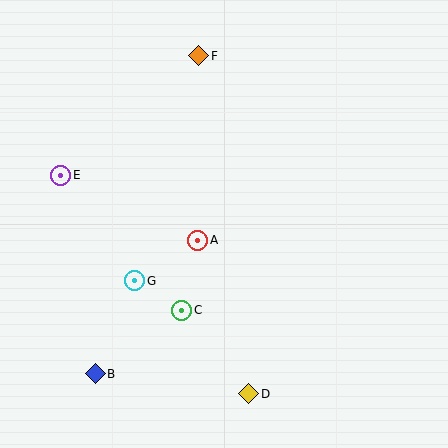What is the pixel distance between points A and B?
The distance between A and B is 168 pixels.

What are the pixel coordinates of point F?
Point F is at (199, 56).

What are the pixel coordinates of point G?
Point G is at (135, 281).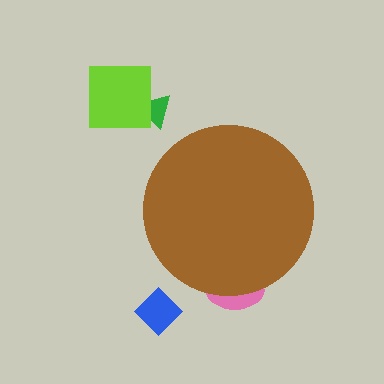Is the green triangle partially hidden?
No, the green triangle is fully visible.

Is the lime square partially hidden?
No, the lime square is fully visible.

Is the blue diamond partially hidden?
No, the blue diamond is fully visible.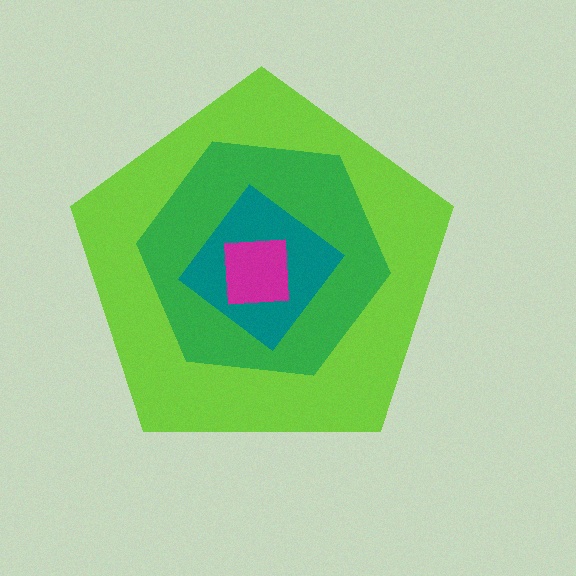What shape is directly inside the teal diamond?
The magenta square.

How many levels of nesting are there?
4.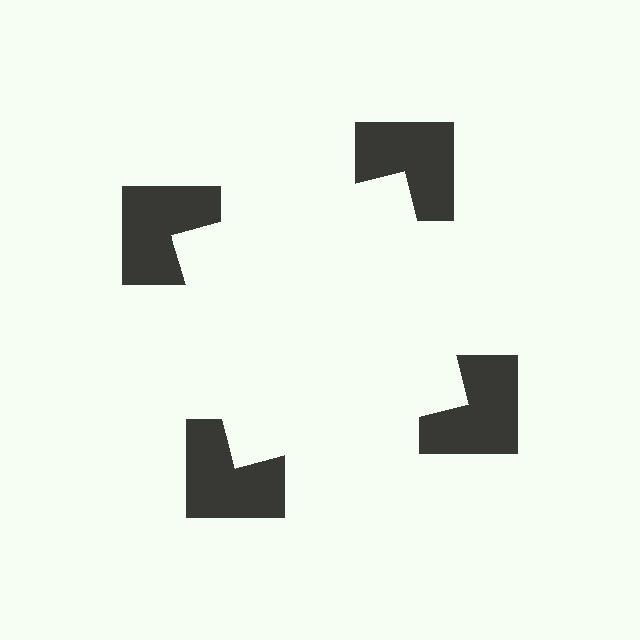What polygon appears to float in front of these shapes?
An illusory square — its edges are inferred from the aligned wedge cuts in the notched squares, not physically drawn.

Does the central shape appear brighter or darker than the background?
It typically appears slightly brighter than the background, even though no actual brightness change is drawn.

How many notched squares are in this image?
There are 4 — one at each vertex of the illusory square.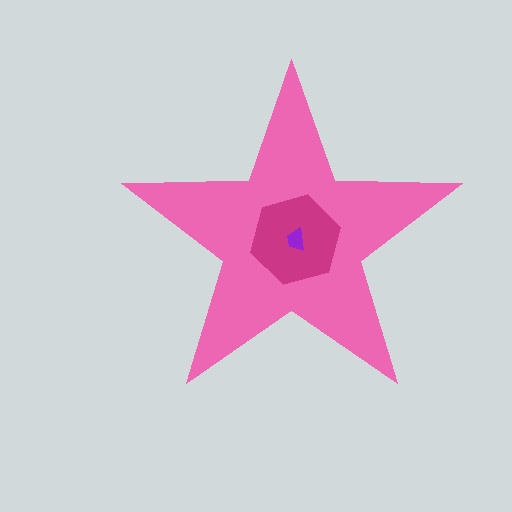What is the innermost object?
The purple trapezoid.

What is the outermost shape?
The pink star.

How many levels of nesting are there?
3.